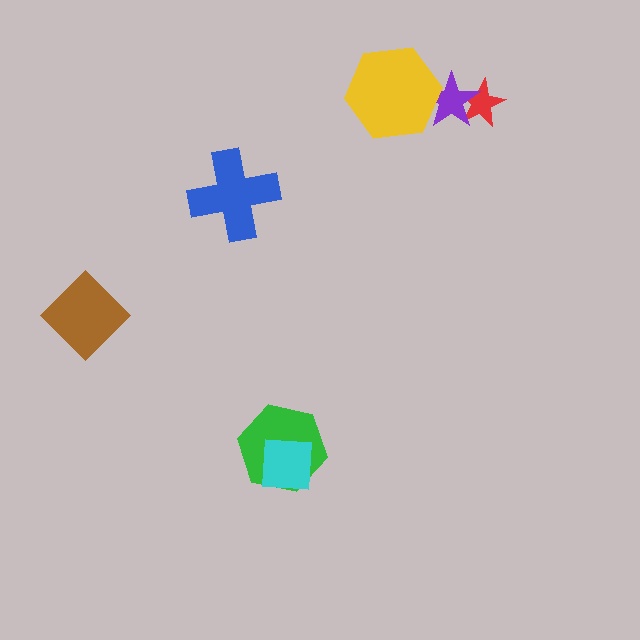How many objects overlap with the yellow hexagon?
1 object overlaps with the yellow hexagon.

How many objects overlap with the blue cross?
0 objects overlap with the blue cross.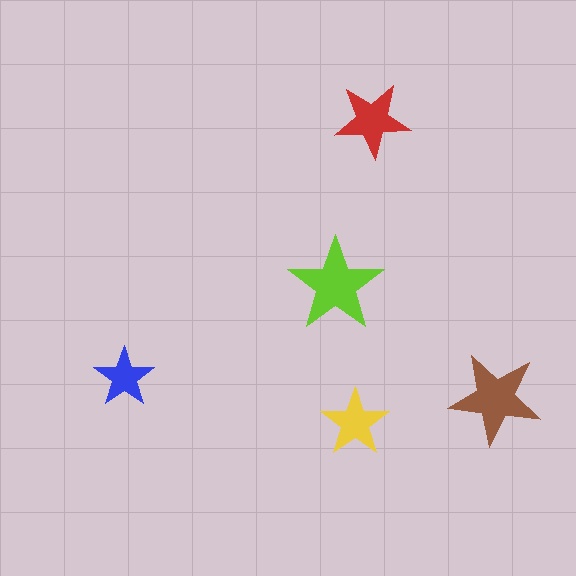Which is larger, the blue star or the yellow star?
The yellow one.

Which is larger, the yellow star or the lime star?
The lime one.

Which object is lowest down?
The yellow star is bottommost.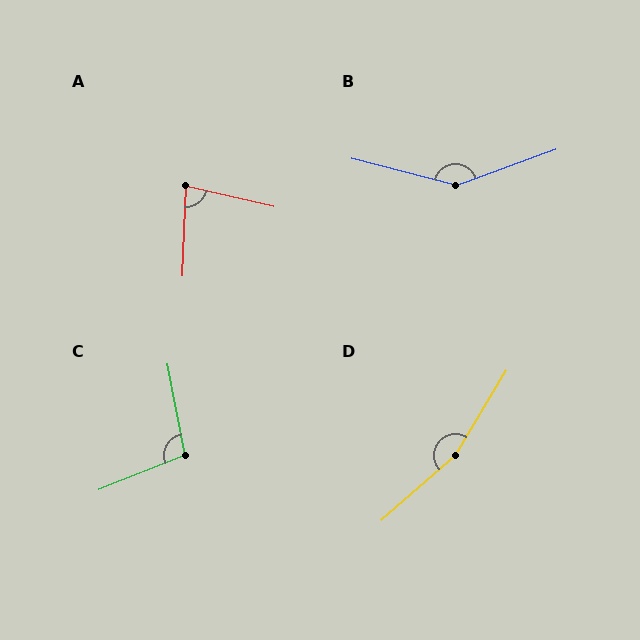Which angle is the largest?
D, at approximately 163 degrees.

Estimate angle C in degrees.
Approximately 101 degrees.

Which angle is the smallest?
A, at approximately 79 degrees.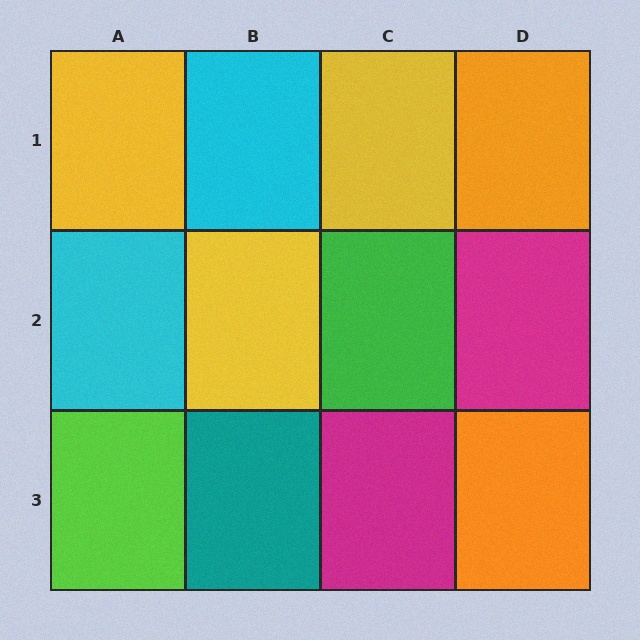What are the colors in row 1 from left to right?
Yellow, cyan, yellow, orange.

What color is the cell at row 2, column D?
Magenta.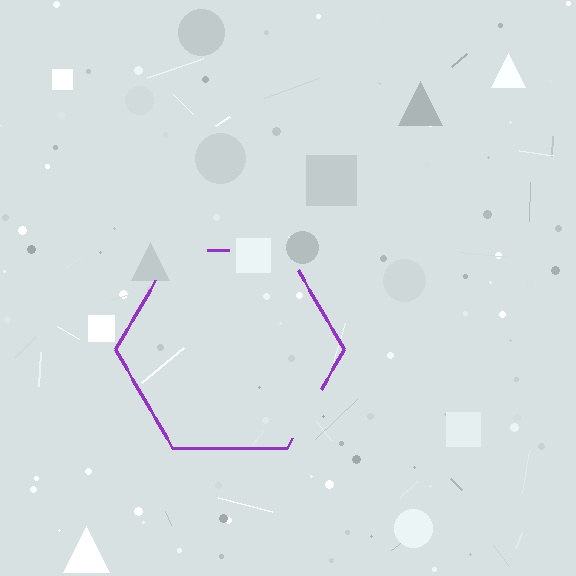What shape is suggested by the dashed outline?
The dashed outline suggests a hexagon.